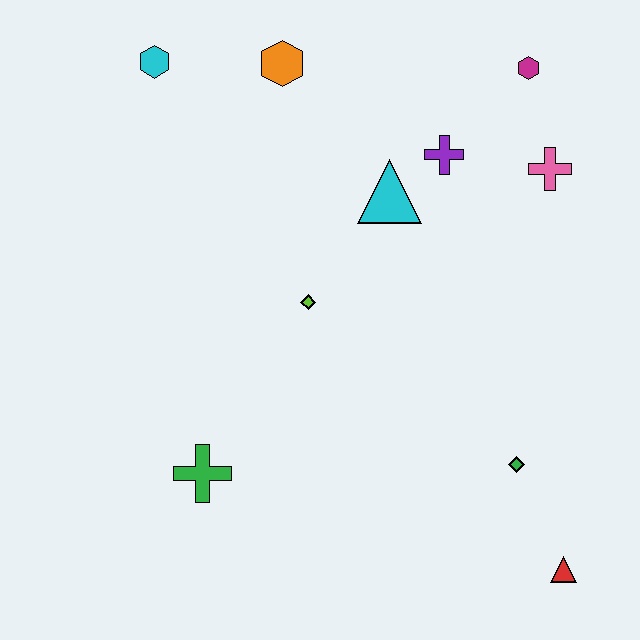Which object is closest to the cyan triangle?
The purple cross is closest to the cyan triangle.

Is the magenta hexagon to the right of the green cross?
Yes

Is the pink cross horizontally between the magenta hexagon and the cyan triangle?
No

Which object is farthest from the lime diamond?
The red triangle is farthest from the lime diamond.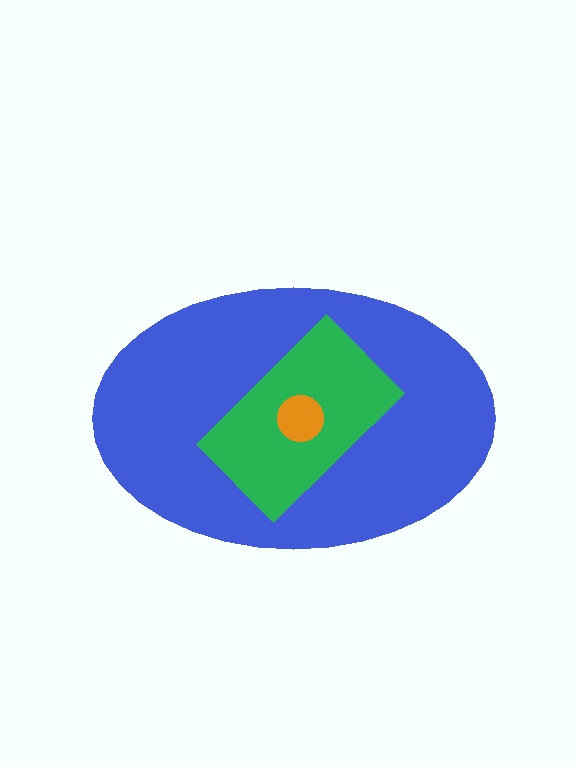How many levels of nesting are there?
3.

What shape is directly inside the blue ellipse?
The green rectangle.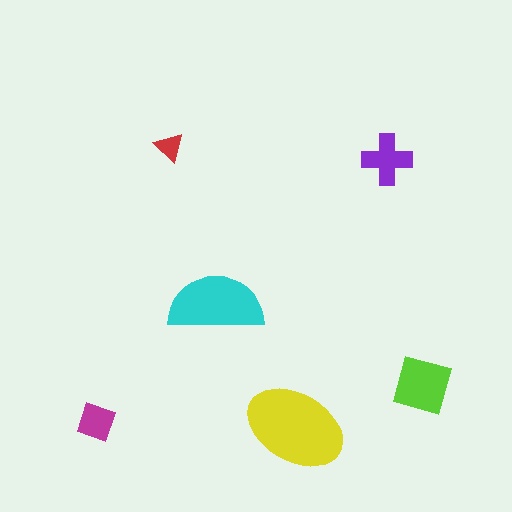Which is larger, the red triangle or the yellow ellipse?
The yellow ellipse.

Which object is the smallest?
The red triangle.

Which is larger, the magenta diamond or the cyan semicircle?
The cyan semicircle.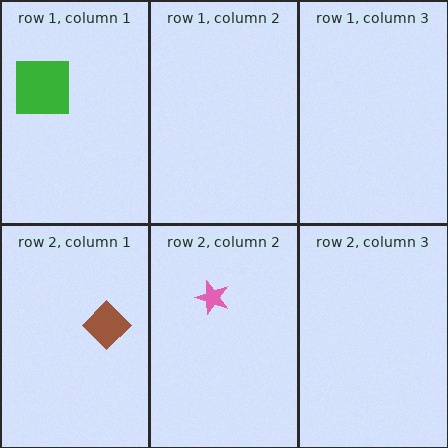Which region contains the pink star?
The row 2, column 2 region.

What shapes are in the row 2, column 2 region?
The pink star.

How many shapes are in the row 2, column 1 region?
1.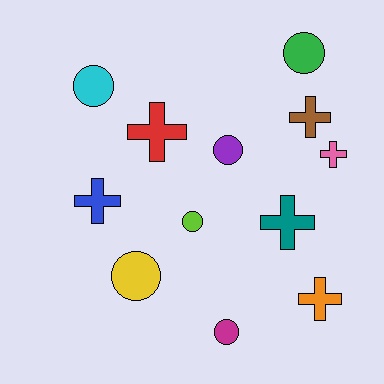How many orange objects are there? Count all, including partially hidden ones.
There is 1 orange object.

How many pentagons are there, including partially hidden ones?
There are no pentagons.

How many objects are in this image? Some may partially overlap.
There are 12 objects.